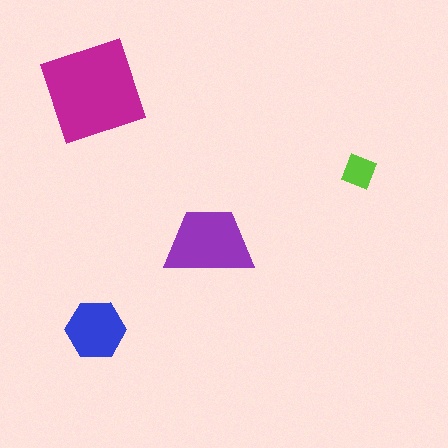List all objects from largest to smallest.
The magenta square, the purple trapezoid, the blue hexagon, the lime diamond.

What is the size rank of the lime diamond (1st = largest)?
4th.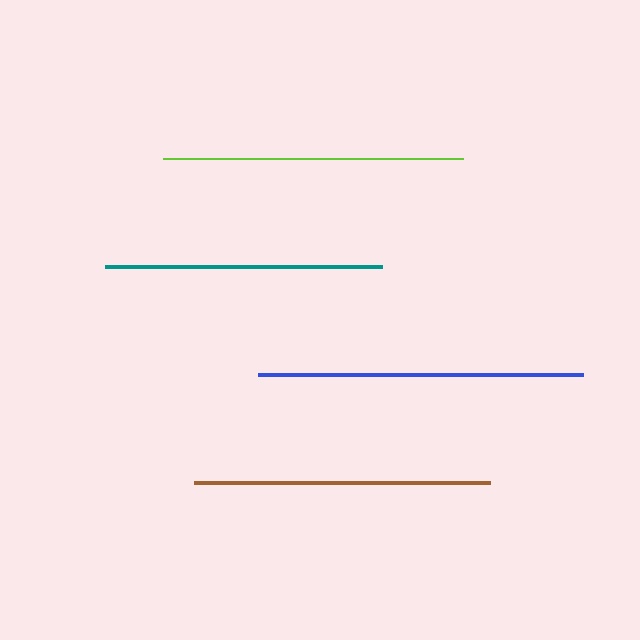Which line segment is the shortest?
The teal line is the shortest at approximately 276 pixels.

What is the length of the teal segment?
The teal segment is approximately 276 pixels long.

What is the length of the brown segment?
The brown segment is approximately 296 pixels long.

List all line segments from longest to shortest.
From longest to shortest: blue, lime, brown, teal.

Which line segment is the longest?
The blue line is the longest at approximately 326 pixels.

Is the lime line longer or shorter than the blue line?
The blue line is longer than the lime line.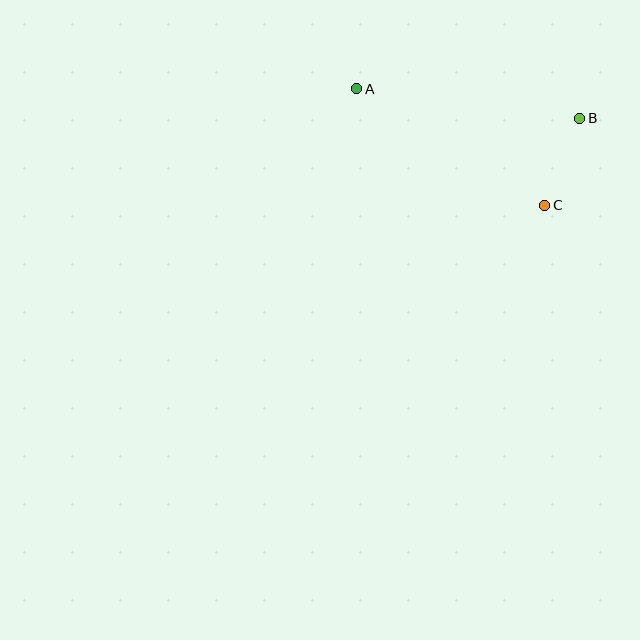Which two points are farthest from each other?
Points A and B are farthest from each other.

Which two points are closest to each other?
Points B and C are closest to each other.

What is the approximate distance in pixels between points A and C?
The distance between A and C is approximately 221 pixels.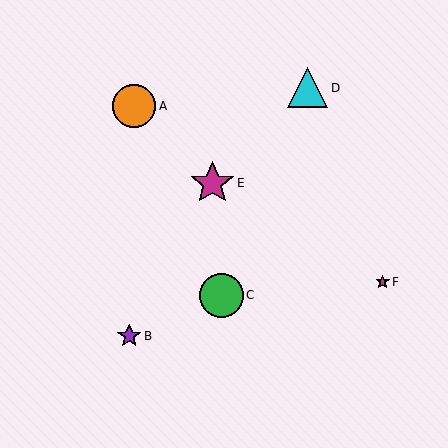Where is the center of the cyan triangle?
The center of the cyan triangle is at (308, 88).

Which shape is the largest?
The magenta star (labeled E) is the largest.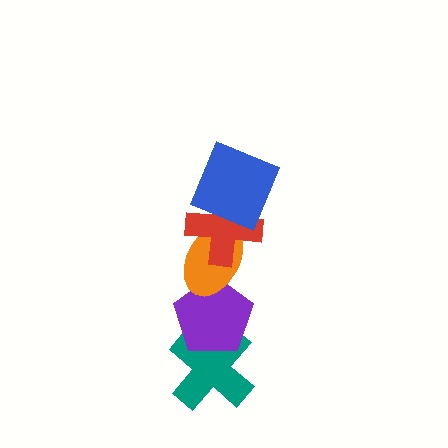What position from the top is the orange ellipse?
The orange ellipse is 3rd from the top.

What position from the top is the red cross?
The red cross is 2nd from the top.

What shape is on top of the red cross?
The blue square is on top of the red cross.